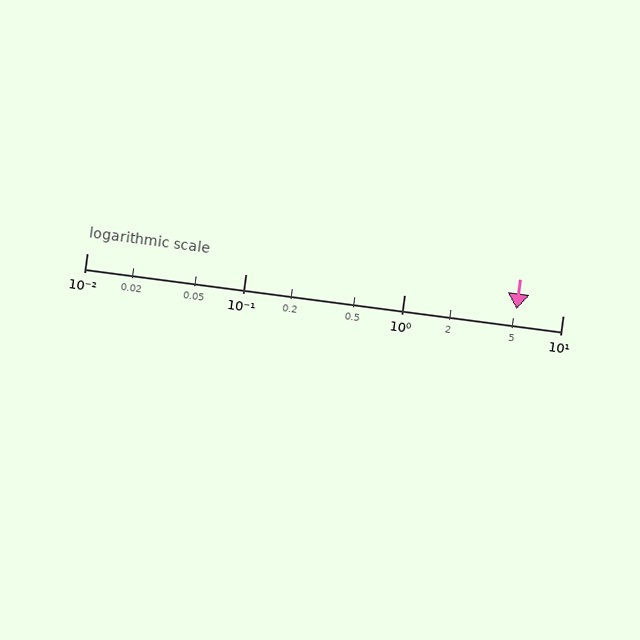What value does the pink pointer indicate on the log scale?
The pointer indicates approximately 5.1.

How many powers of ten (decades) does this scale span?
The scale spans 3 decades, from 0.01 to 10.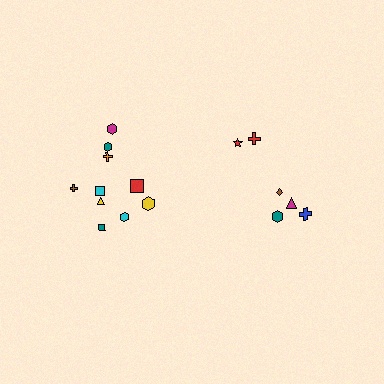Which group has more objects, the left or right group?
The left group.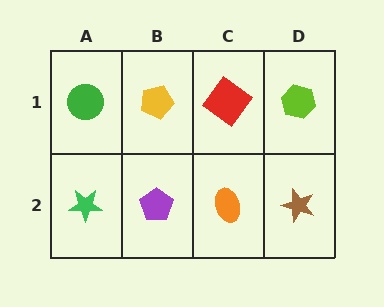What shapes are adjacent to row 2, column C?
A red diamond (row 1, column C), a purple pentagon (row 2, column B), a brown star (row 2, column D).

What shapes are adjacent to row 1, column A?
A green star (row 2, column A), a yellow pentagon (row 1, column B).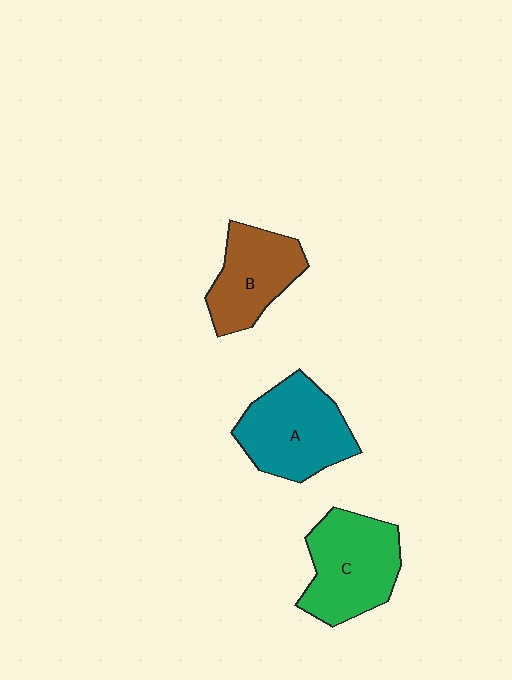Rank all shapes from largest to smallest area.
From largest to smallest: A (teal), C (green), B (brown).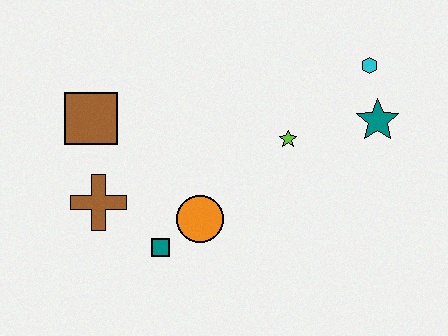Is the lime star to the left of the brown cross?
No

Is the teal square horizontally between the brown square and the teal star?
Yes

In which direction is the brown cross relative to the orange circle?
The brown cross is to the left of the orange circle.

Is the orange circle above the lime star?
No